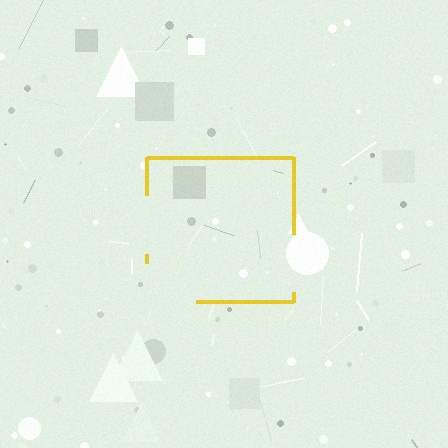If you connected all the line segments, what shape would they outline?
They would outline a square.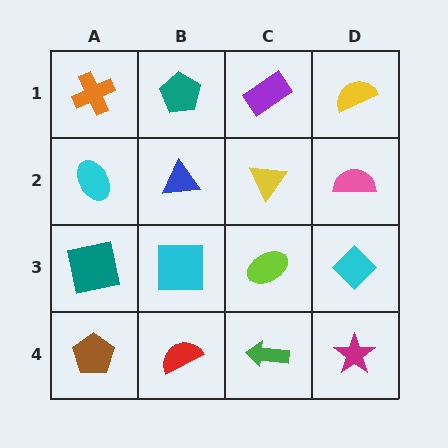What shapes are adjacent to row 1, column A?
A cyan ellipse (row 2, column A), a teal pentagon (row 1, column B).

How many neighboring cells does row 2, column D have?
3.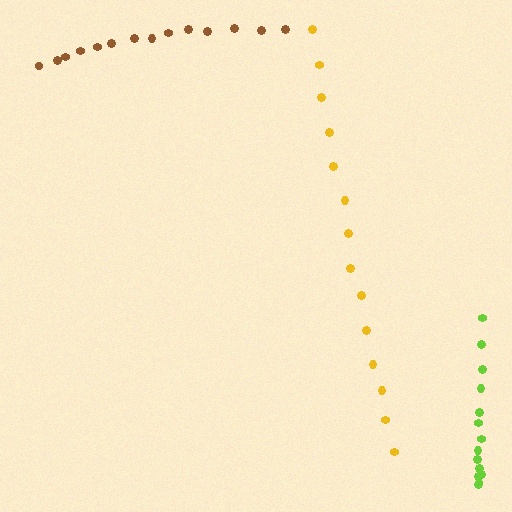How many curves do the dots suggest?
There are 3 distinct paths.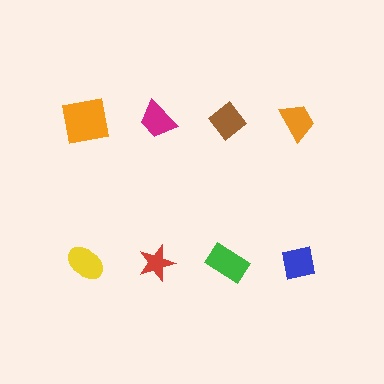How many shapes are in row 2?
4 shapes.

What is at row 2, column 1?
A yellow ellipse.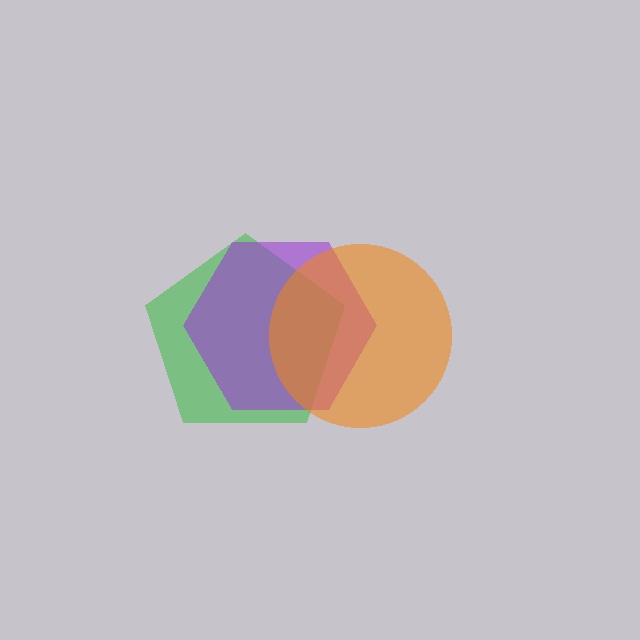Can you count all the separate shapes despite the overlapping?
Yes, there are 3 separate shapes.